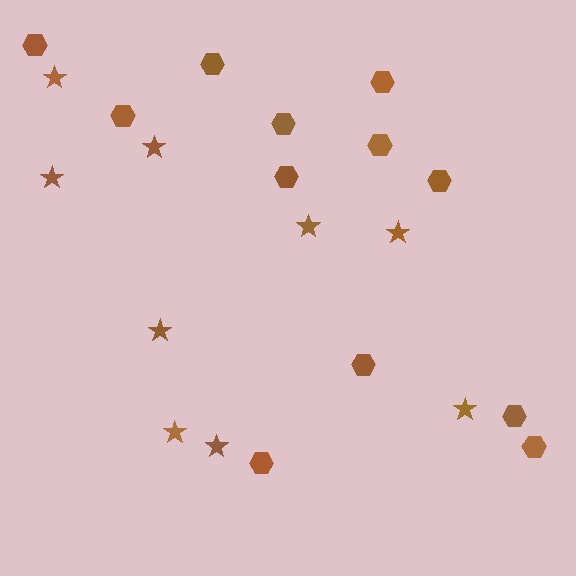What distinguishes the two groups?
There are 2 groups: one group of hexagons (12) and one group of stars (9).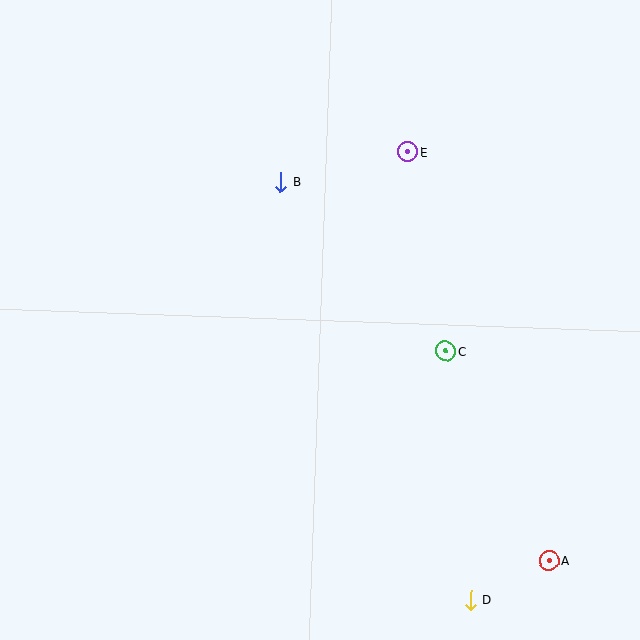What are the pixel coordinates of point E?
Point E is at (408, 152).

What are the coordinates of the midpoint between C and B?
The midpoint between C and B is at (363, 267).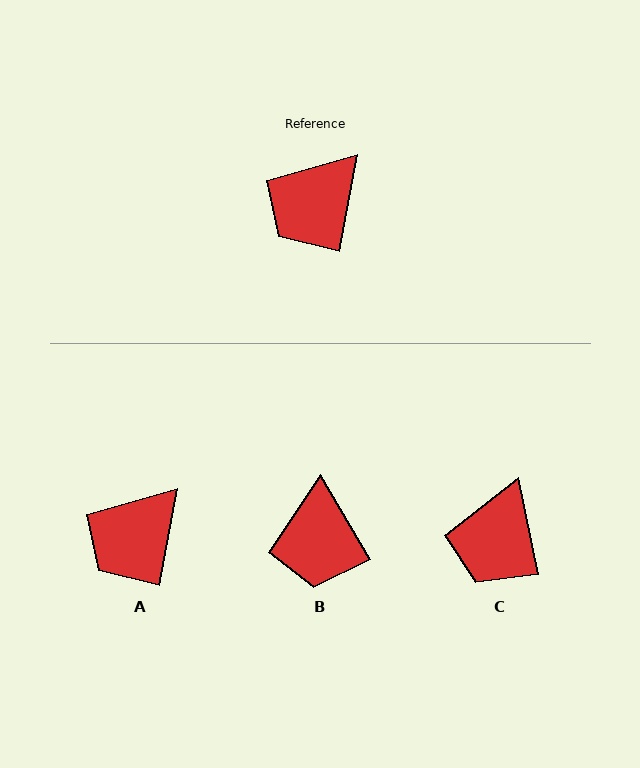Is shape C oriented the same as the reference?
No, it is off by about 22 degrees.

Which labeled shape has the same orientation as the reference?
A.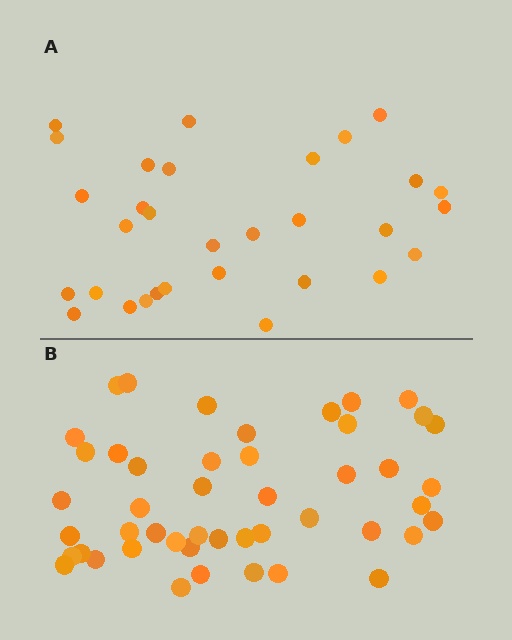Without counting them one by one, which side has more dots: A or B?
Region B (the bottom region) has more dots.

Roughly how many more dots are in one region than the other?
Region B has approximately 15 more dots than region A.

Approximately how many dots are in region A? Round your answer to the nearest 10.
About 30 dots. (The exact count is 31, which rounds to 30.)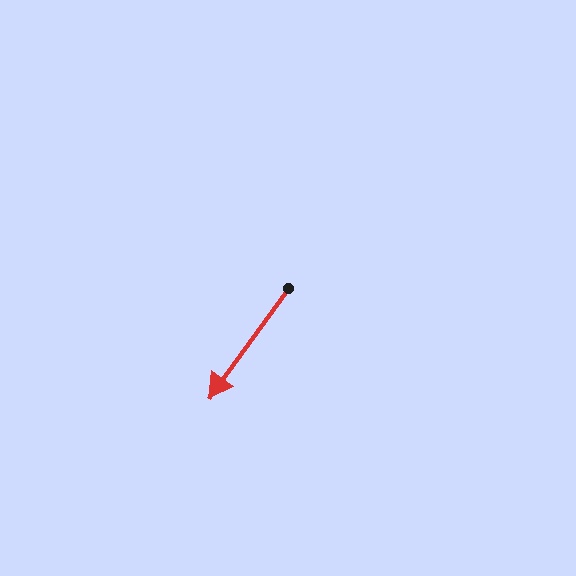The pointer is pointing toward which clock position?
Roughly 7 o'clock.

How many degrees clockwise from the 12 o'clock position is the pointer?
Approximately 216 degrees.